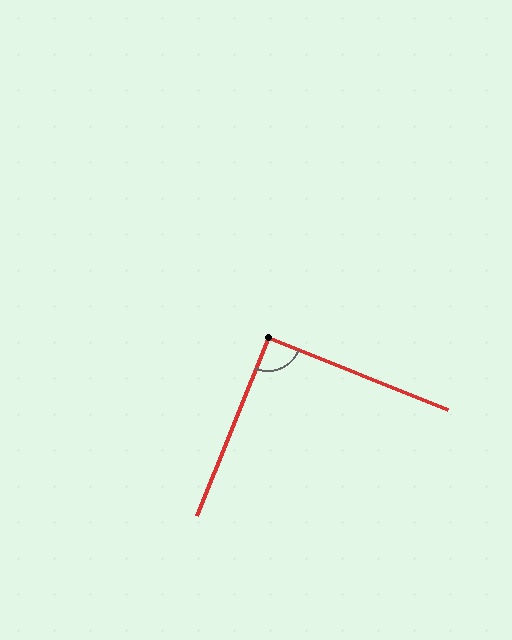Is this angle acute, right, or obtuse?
It is approximately a right angle.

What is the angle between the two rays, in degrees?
Approximately 90 degrees.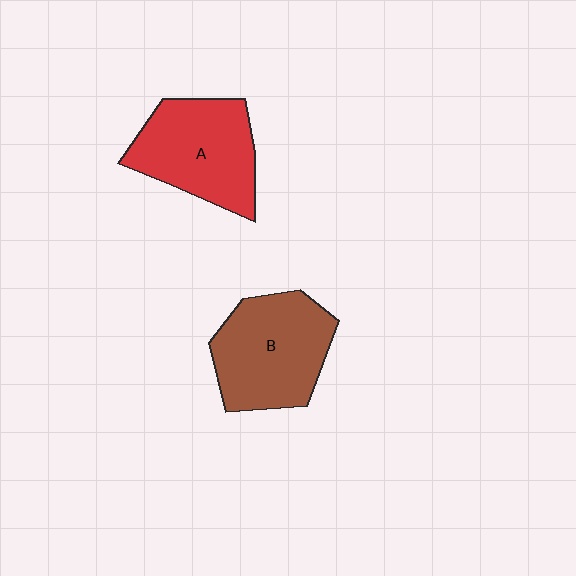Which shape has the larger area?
Shape B (brown).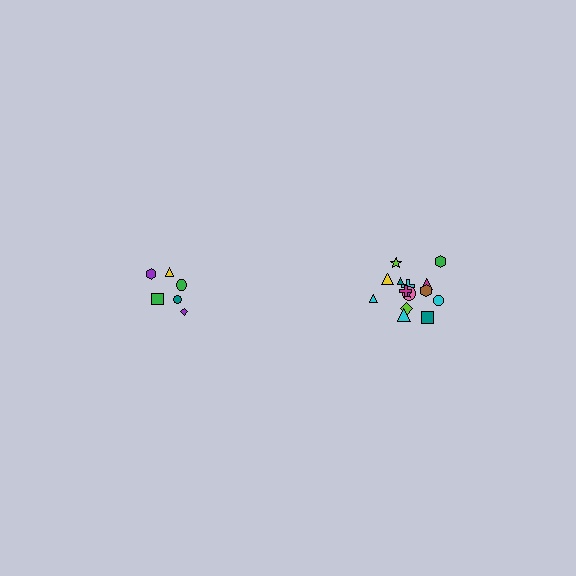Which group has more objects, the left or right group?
The right group.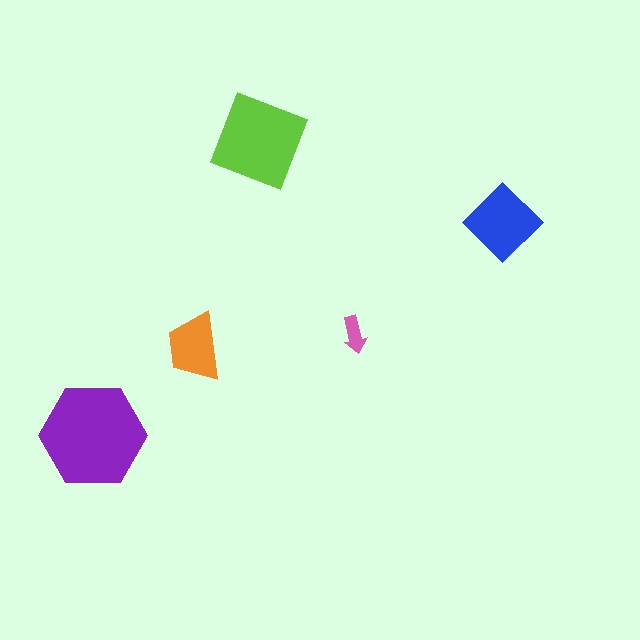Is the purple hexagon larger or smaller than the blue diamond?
Larger.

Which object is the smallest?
The pink arrow.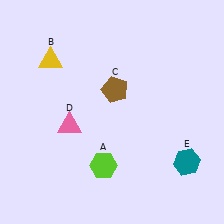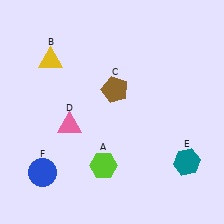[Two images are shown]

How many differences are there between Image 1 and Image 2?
There is 1 difference between the two images.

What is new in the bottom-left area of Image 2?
A blue circle (F) was added in the bottom-left area of Image 2.